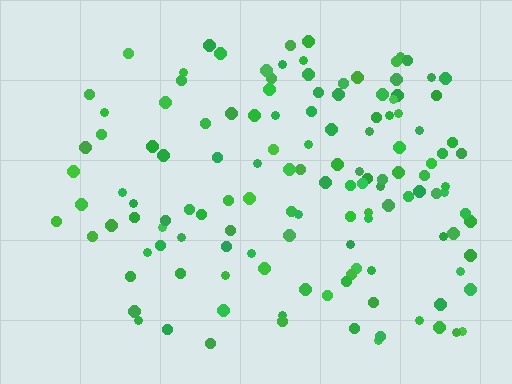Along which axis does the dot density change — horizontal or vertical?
Horizontal.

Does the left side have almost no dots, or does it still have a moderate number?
Still a moderate number, just noticeably fewer than the right.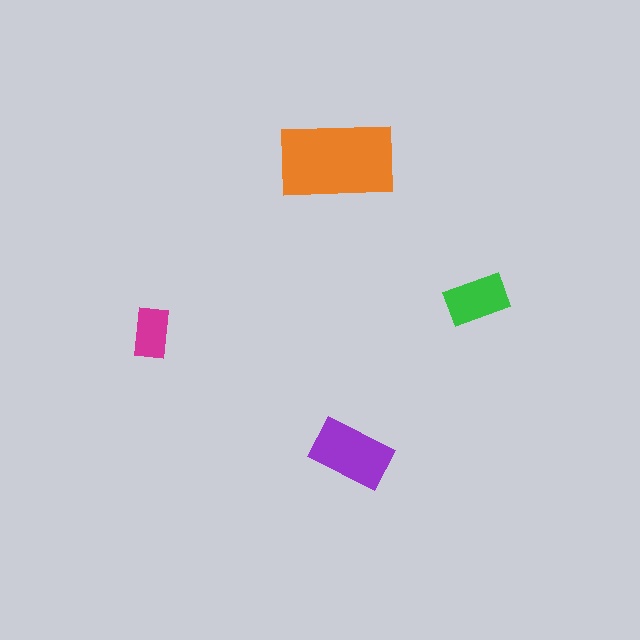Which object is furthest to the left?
The magenta rectangle is leftmost.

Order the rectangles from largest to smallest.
the orange one, the purple one, the green one, the magenta one.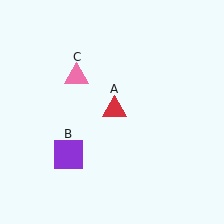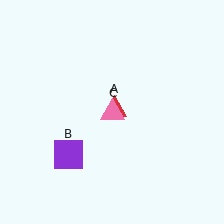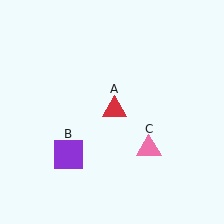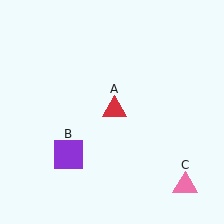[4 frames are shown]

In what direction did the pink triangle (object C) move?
The pink triangle (object C) moved down and to the right.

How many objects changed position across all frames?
1 object changed position: pink triangle (object C).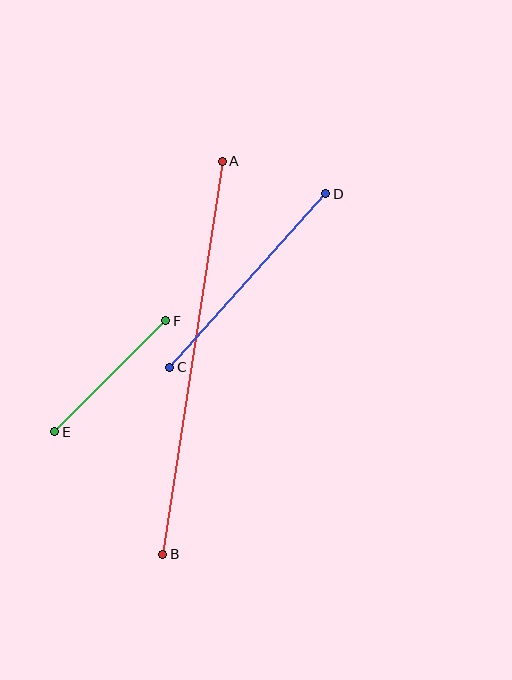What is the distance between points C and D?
The distance is approximately 233 pixels.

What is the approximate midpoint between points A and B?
The midpoint is at approximately (192, 358) pixels.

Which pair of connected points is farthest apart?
Points A and B are farthest apart.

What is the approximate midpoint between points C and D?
The midpoint is at approximately (248, 281) pixels.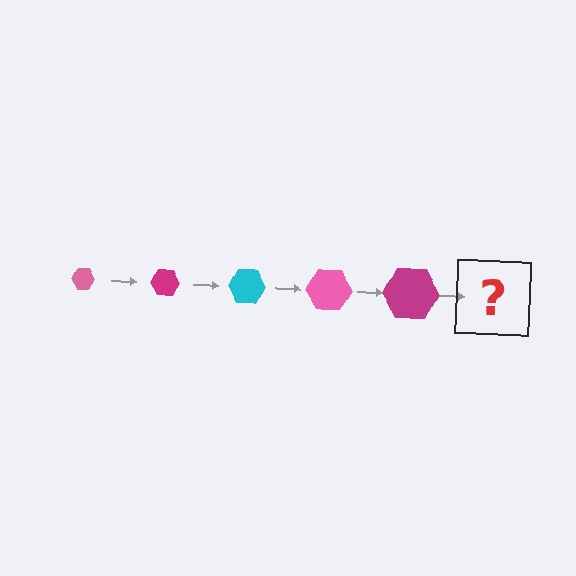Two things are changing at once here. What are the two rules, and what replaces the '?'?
The two rules are that the hexagon grows larger each step and the color cycles through pink, magenta, and cyan. The '?' should be a cyan hexagon, larger than the previous one.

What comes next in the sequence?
The next element should be a cyan hexagon, larger than the previous one.